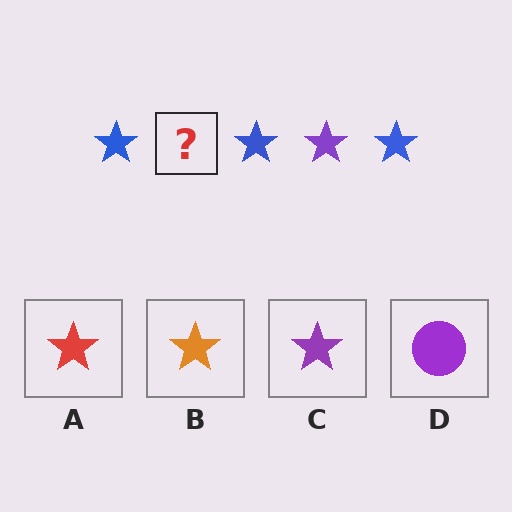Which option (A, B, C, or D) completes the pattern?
C.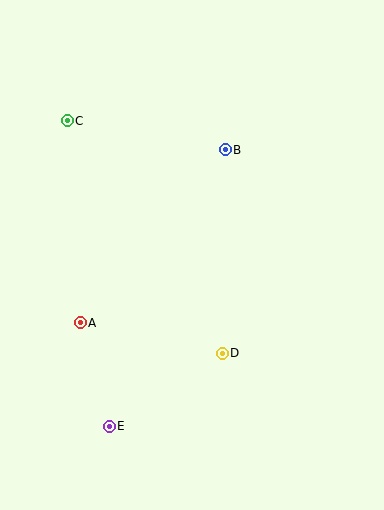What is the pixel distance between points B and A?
The distance between B and A is 226 pixels.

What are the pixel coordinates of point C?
Point C is at (67, 121).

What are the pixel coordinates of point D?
Point D is at (222, 353).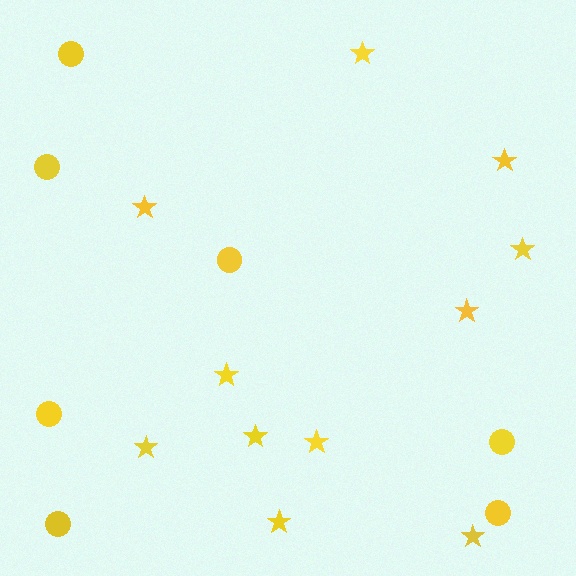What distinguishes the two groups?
There are 2 groups: one group of stars (11) and one group of circles (7).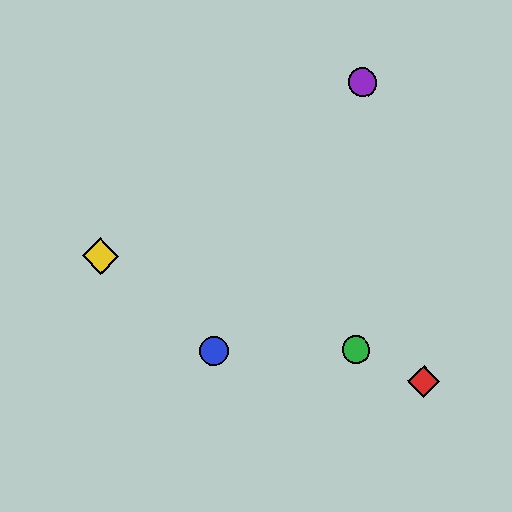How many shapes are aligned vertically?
2 shapes (the green circle, the purple circle) are aligned vertically.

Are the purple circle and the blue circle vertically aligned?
No, the purple circle is at x≈362 and the blue circle is at x≈214.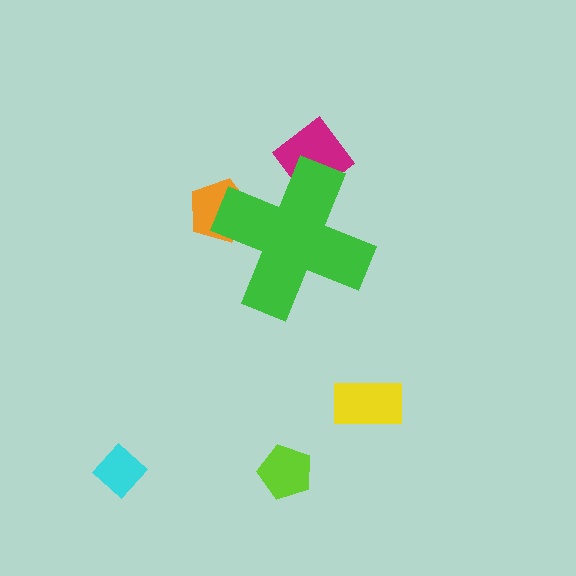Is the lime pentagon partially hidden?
No, the lime pentagon is fully visible.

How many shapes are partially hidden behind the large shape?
2 shapes are partially hidden.